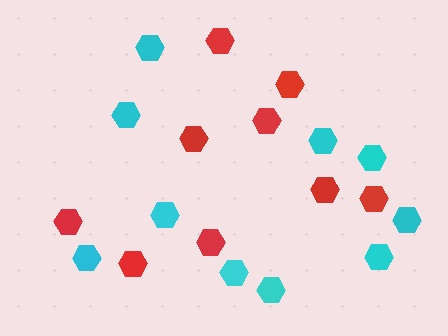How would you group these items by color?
There are 2 groups: one group of red hexagons (9) and one group of cyan hexagons (10).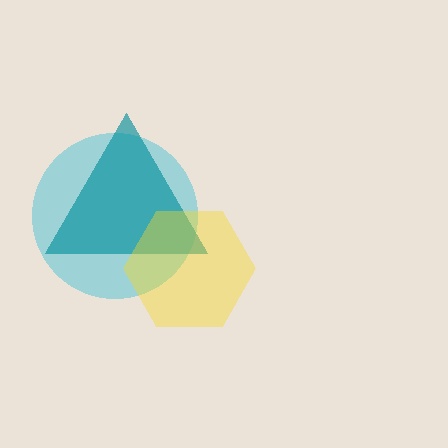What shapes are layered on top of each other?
The layered shapes are: a cyan circle, a teal triangle, a yellow hexagon.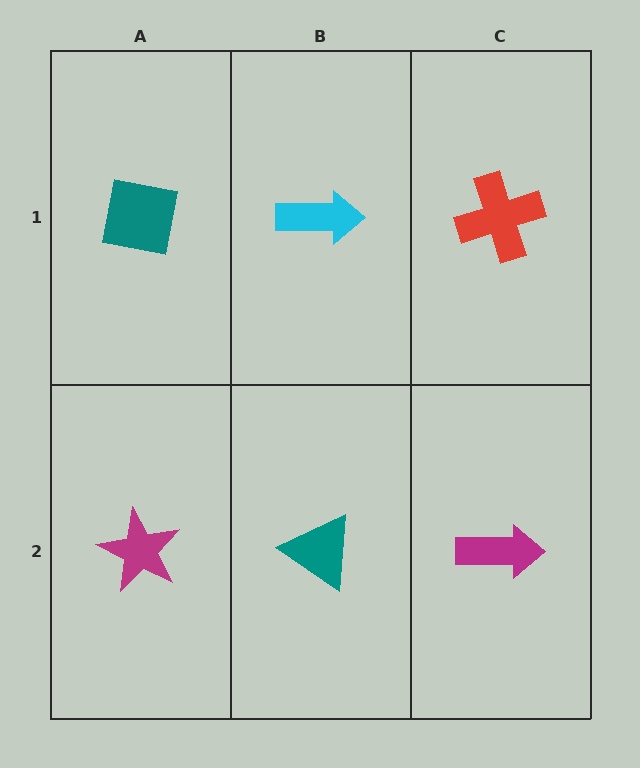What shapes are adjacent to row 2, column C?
A red cross (row 1, column C), a teal triangle (row 2, column B).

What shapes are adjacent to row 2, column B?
A cyan arrow (row 1, column B), a magenta star (row 2, column A), a magenta arrow (row 2, column C).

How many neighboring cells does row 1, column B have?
3.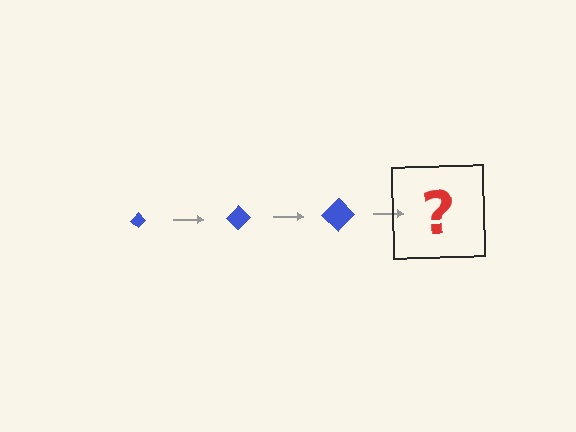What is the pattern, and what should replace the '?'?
The pattern is that the diamond gets progressively larger each step. The '?' should be a blue diamond, larger than the previous one.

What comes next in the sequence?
The next element should be a blue diamond, larger than the previous one.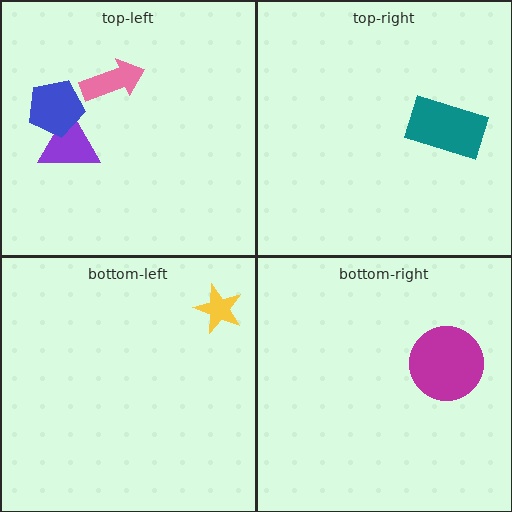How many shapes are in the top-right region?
1.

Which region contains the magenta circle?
The bottom-right region.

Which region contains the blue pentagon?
The top-left region.